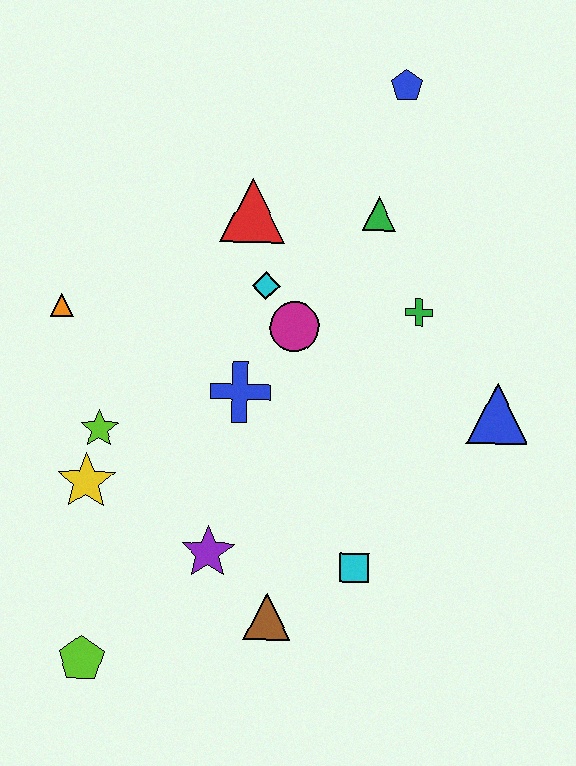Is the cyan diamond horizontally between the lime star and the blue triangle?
Yes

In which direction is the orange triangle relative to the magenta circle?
The orange triangle is to the left of the magenta circle.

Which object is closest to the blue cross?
The magenta circle is closest to the blue cross.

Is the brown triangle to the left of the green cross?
Yes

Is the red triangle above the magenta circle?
Yes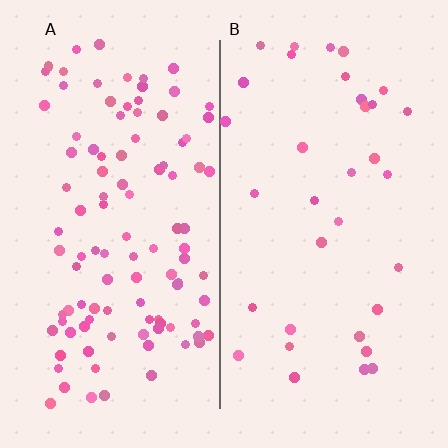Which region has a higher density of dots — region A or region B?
A (the left).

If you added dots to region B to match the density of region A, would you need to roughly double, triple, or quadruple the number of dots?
Approximately triple.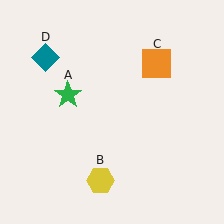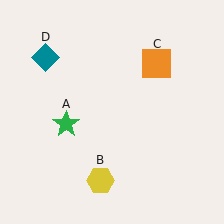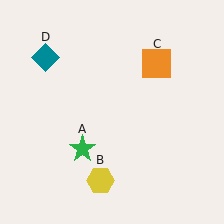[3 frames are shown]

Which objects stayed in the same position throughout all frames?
Yellow hexagon (object B) and orange square (object C) and teal diamond (object D) remained stationary.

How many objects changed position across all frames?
1 object changed position: green star (object A).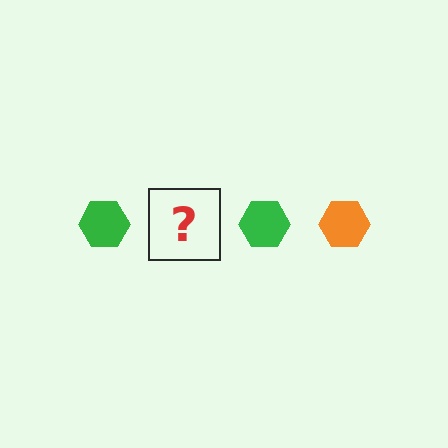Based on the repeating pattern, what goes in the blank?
The blank should be an orange hexagon.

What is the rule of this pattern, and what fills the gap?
The rule is that the pattern cycles through green, orange hexagons. The gap should be filled with an orange hexagon.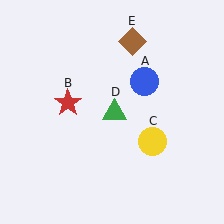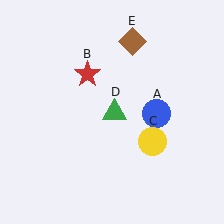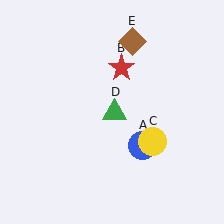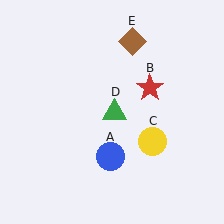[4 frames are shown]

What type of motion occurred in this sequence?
The blue circle (object A), red star (object B) rotated clockwise around the center of the scene.